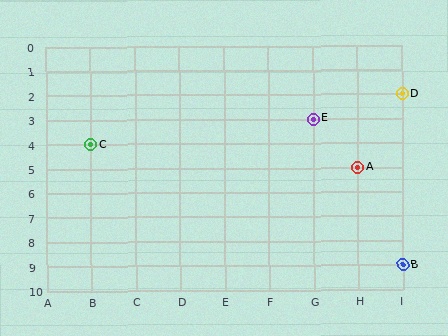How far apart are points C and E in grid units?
Points C and E are 5 columns and 1 row apart (about 5.1 grid units diagonally).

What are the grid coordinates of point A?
Point A is at grid coordinates (H, 5).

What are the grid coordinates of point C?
Point C is at grid coordinates (B, 4).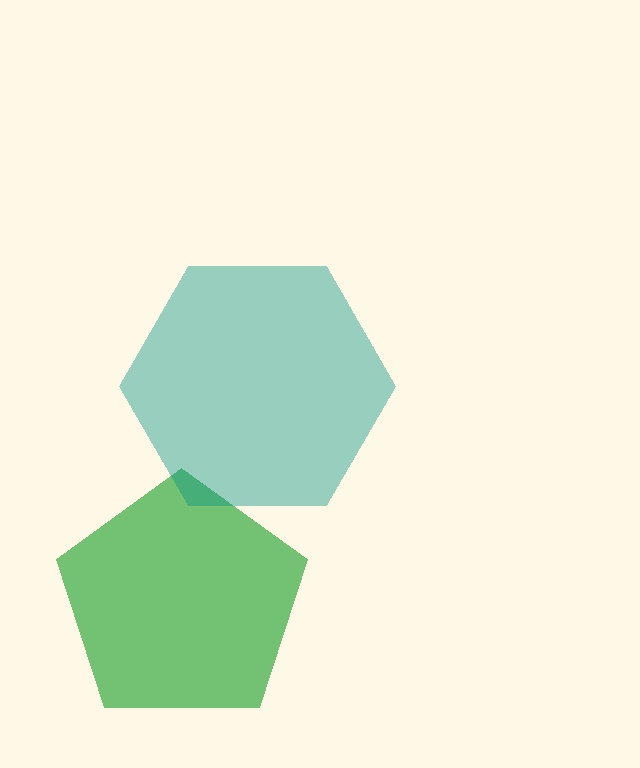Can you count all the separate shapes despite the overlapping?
Yes, there are 2 separate shapes.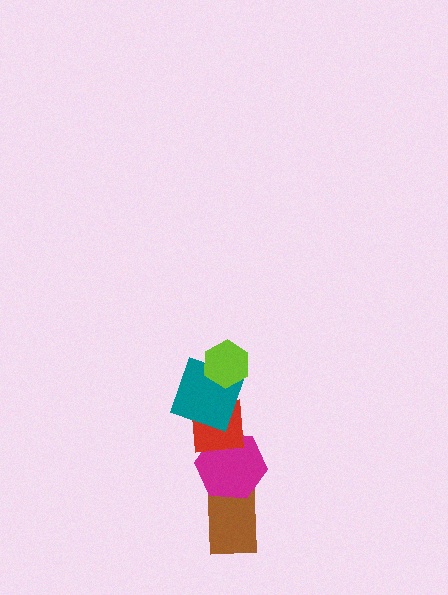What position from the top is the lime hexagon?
The lime hexagon is 1st from the top.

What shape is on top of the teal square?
The lime hexagon is on top of the teal square.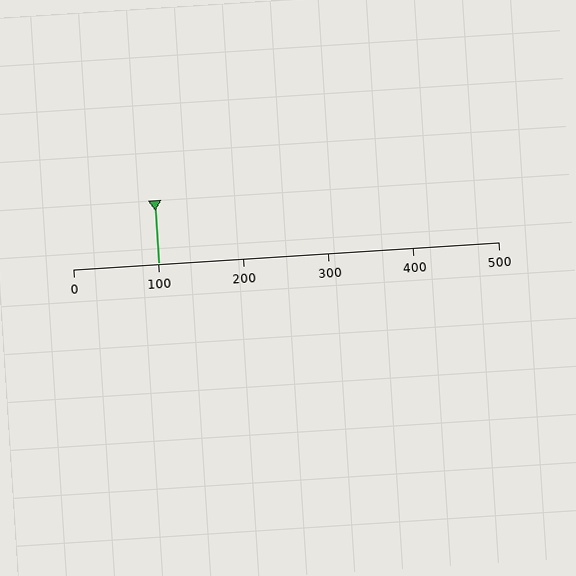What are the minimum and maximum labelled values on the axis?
The axis runs from 0 to 500.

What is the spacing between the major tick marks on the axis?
The major ticks are spaced 100 apart.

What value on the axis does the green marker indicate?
The marker indicates approximately 100.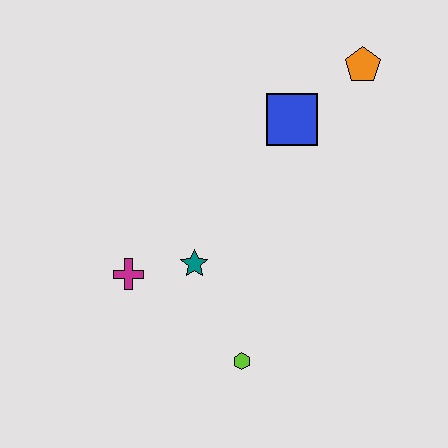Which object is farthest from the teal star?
The orange pentagon is farthest from the teal star.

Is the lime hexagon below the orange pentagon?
Yes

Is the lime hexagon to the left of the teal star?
No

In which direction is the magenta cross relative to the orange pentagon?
The magenta cross is to the left of the orange pentagon.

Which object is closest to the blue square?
The orange pentagon is closest to the blue square.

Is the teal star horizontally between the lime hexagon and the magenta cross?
Yes